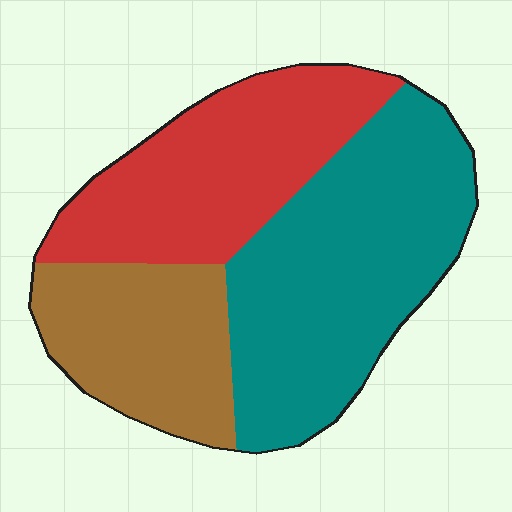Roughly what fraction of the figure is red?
Red takes up about one third (1/3) of the figure.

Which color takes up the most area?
Teal, at roughly 45%.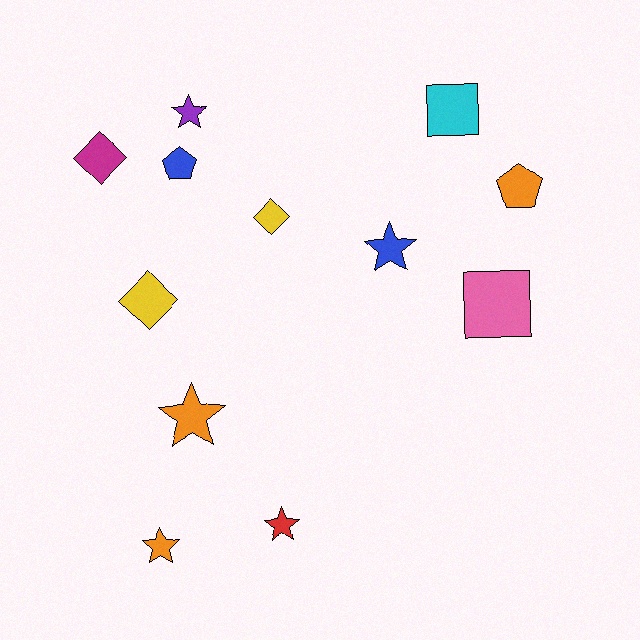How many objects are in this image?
There are 12 objects.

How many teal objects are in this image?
There are no teal objects.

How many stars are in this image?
There are 5 stars.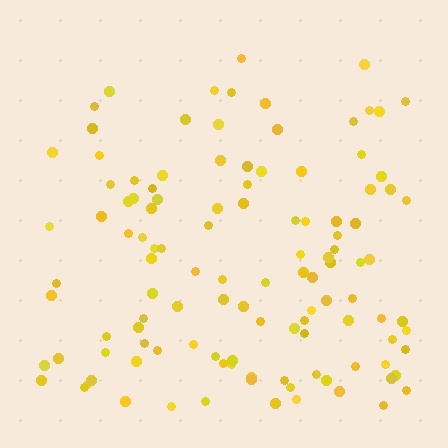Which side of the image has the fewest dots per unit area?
The top.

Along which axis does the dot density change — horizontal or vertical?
Vertical.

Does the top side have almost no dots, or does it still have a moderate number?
Still a moderate number, just noticeably fewer than the bottom.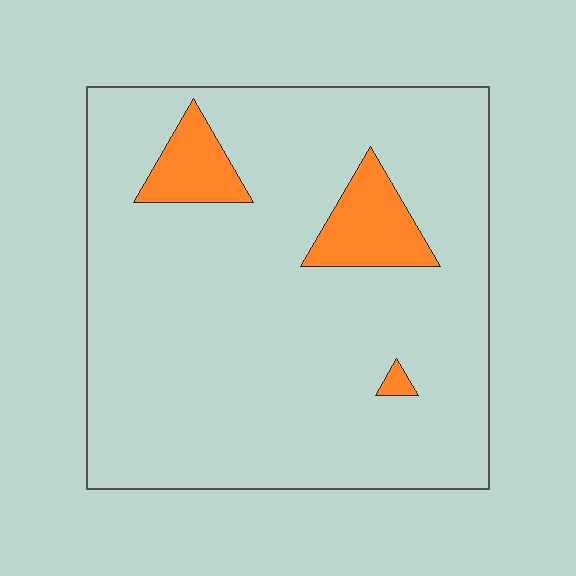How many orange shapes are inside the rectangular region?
3.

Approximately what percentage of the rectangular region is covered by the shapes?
Approximately 10%.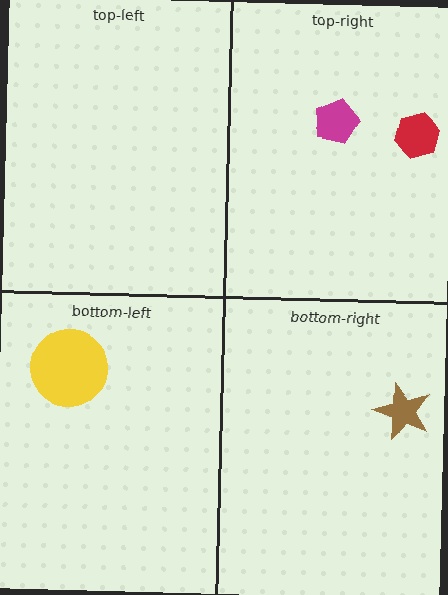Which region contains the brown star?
The bottom-right region.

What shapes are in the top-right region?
The magenta pentagon, the red hexagon.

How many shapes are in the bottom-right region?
1.